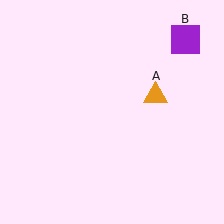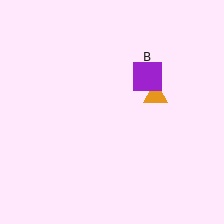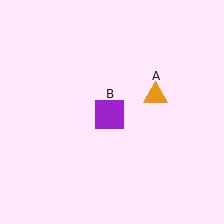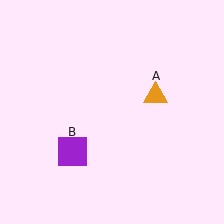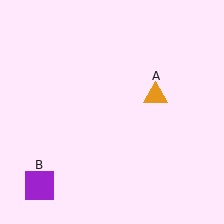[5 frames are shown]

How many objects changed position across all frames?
1 object changed position: purple square (object B).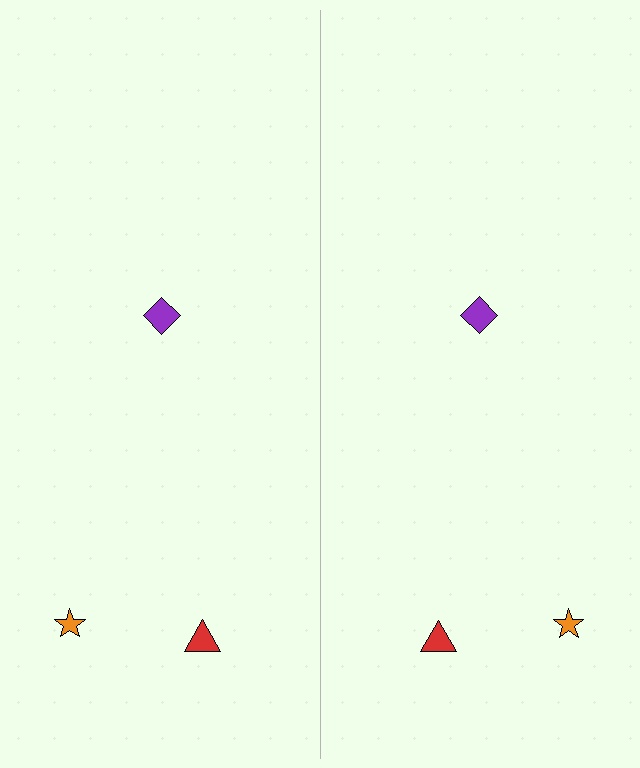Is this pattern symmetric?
Yes, this pattern has bilateral (reflection) symmetry.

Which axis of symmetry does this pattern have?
The pattern has a vertical axis of symmetry running through the center of the image.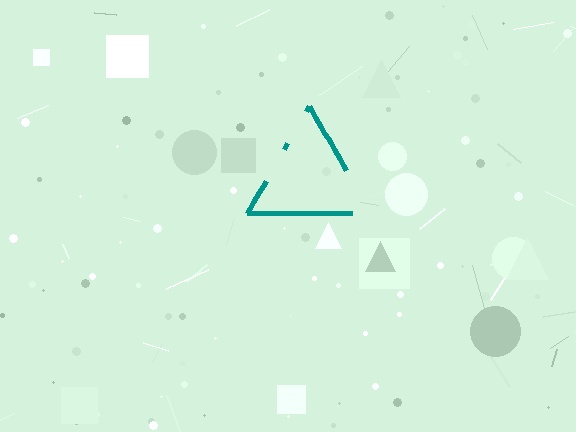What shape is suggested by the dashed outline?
The dashed outline suggests a triangle.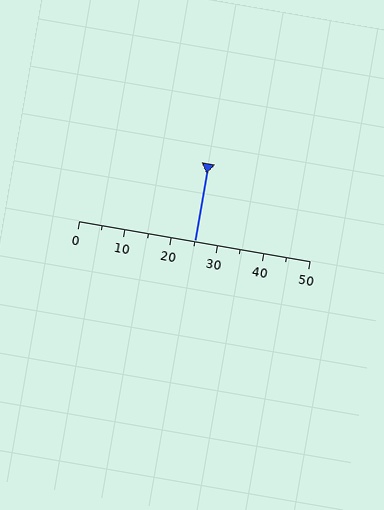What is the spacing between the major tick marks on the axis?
The major ticks are spaced 10 apart.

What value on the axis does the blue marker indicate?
The marker indicates approximately 25.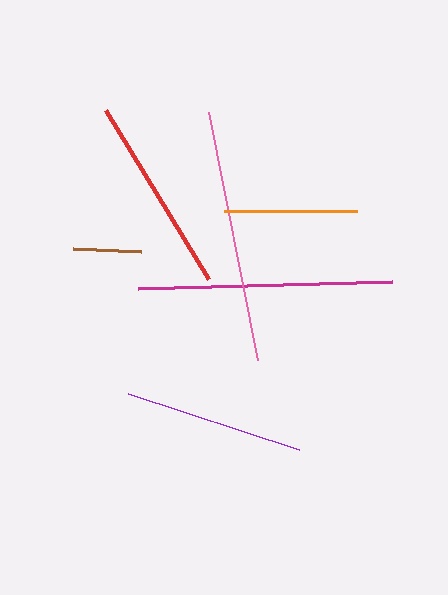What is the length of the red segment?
The red segment is approximately 198 pixels long.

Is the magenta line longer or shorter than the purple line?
The magenta line is longer than the purple line.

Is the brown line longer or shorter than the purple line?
The purple line is longer than the brown line.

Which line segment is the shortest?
The brown line is the shortest at approximately 68 pixels.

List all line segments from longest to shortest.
From longest to shortest: magenta, pink, red, purple, orange, brown.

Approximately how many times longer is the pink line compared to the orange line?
The pink line is approximately 1.9 times the length of the orange line.